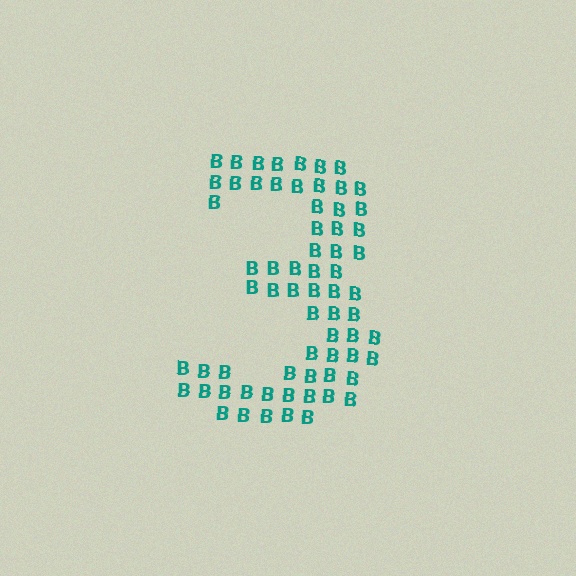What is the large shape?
The large shape is the digit 3.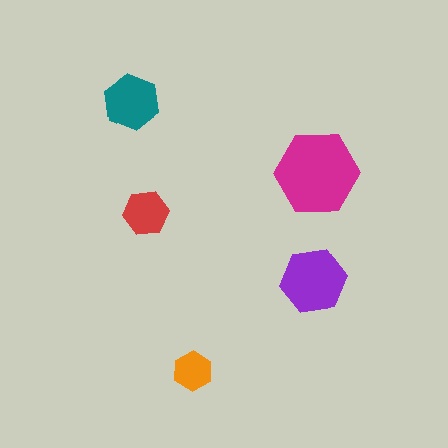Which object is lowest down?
The orange hexagon is bottommost.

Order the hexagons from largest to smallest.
the magenta one, the purple one, the teal one, the red one, the orange one.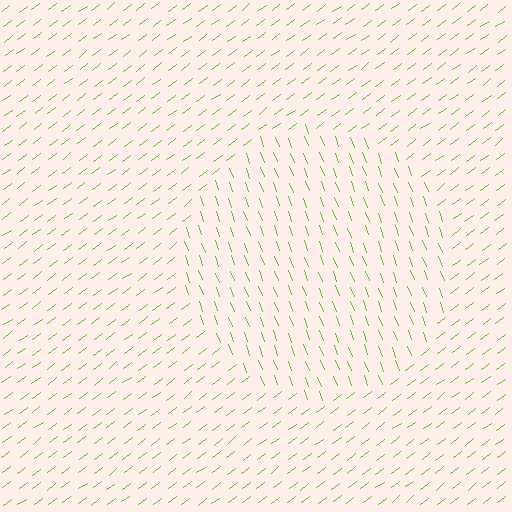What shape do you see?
I see a circle.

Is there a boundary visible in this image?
Yes, there is a texture boundary formed by a change in line orientation.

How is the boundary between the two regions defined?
The boundary is defined purely by a change in line orientation (approximately 74 degrees difference). All lines are the same color and thickness.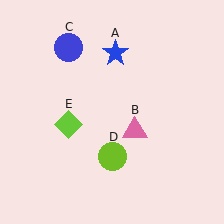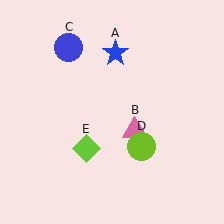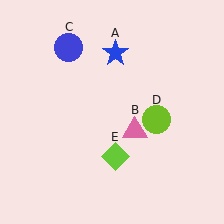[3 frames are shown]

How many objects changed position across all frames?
2 objects changed position: lime circle (object D), lime diamond (object E).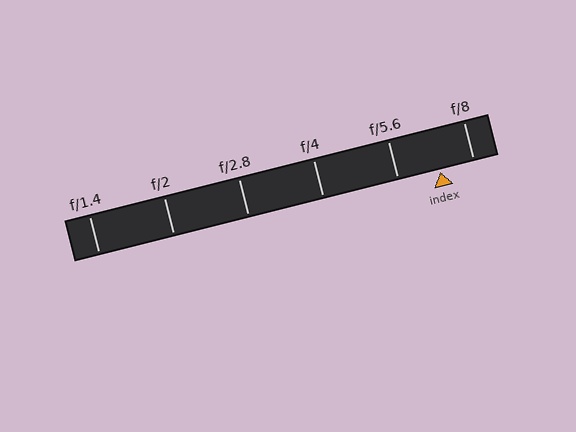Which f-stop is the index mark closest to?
The index mark is closest to f/8.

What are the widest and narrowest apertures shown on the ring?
The widest aperture shown is f/1.4 and the narrowest is f/8.